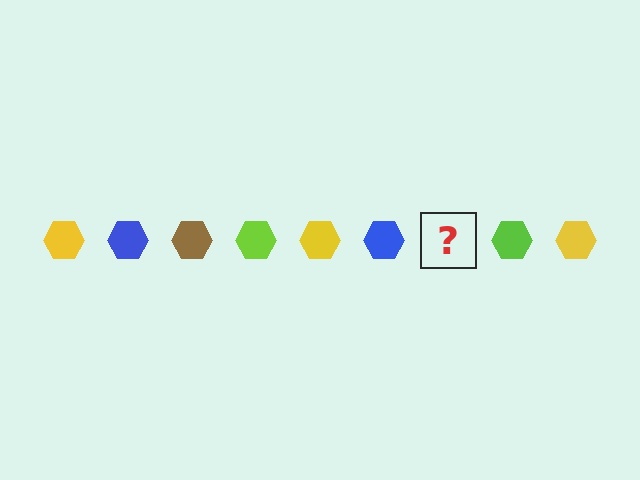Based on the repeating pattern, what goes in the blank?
The blank should be a brown hexagon.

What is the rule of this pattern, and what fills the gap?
The rule is that the pattern cycles through yellow, blue, brown, lime hexagons. The gap should be filled with a brown hexagon.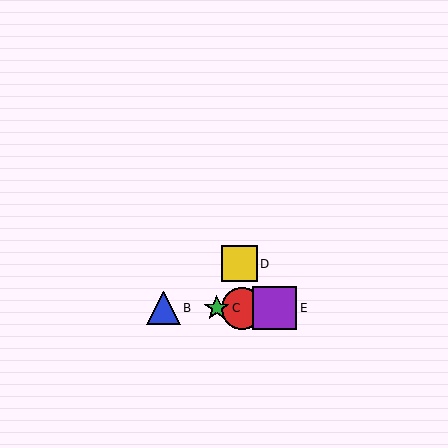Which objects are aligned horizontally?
Objects A, B, C, E are aligned horizontally.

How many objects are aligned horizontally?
4 objects (A, B, C, E) are aligned horizontally.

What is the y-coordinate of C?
Object C is at y≈308.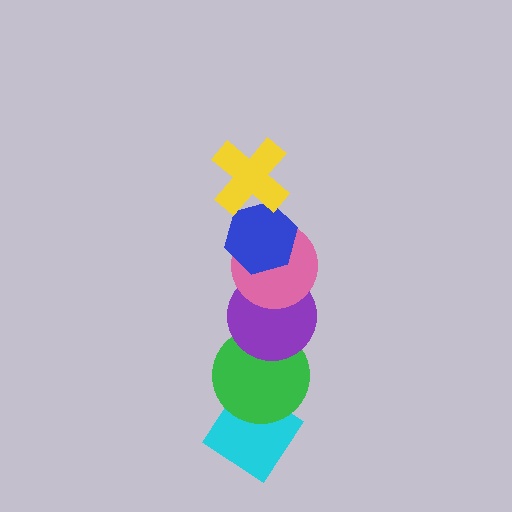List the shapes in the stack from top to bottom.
From top to bottom: the yellow cross, the blue hexagon, the pink circle, the purple circle, the green circle, the cyan diamond.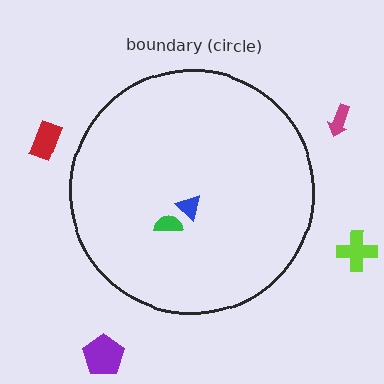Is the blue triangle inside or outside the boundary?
Inside.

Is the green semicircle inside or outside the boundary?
Inside.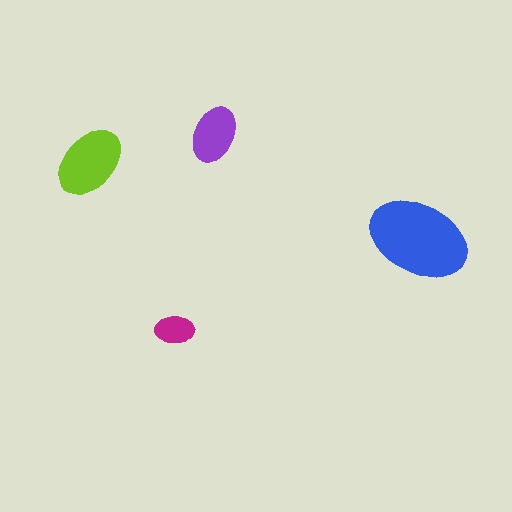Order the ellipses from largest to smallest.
the blue one, the lime one, the purple one, the magenta one.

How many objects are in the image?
There are 4 objects in the image.